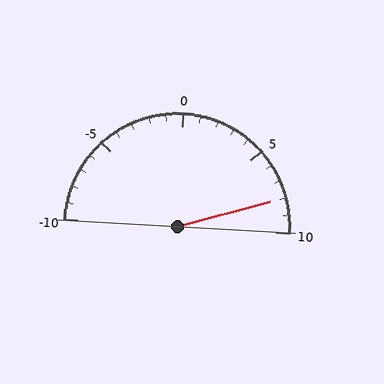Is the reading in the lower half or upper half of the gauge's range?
The reading is in the upper half of the range (-10 to 10).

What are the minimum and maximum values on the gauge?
The gauge ranges from -10 to 10.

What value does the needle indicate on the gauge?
The needle indicates approximately 8.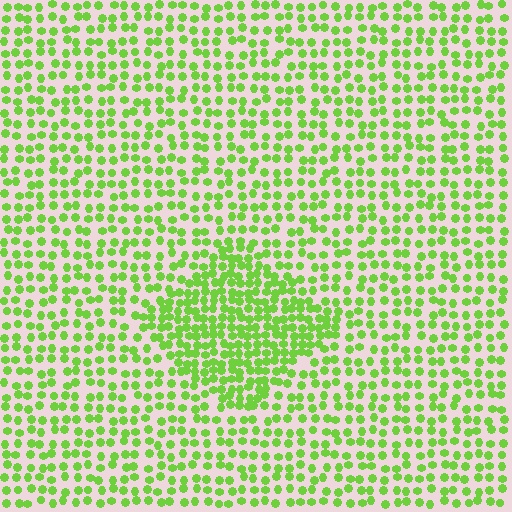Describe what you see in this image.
The image contains small lime elements arranged at two different densities. A diamond-shaped region is visible where the elements are more densely packed than the surrounding area.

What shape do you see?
I see a diamond.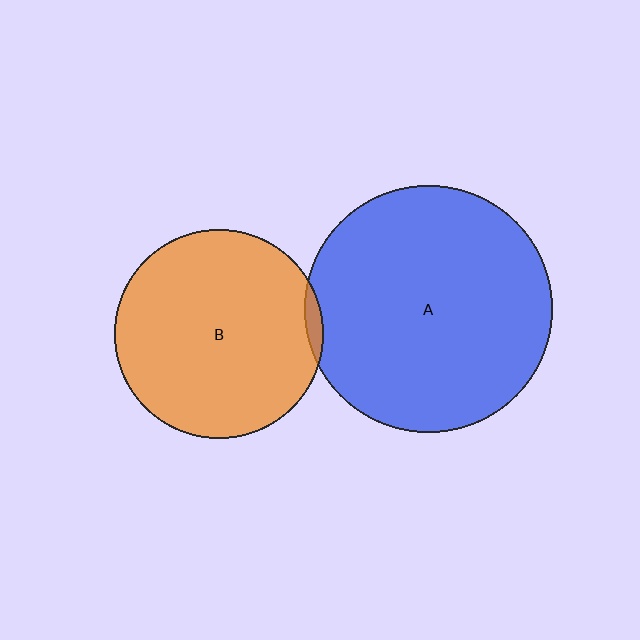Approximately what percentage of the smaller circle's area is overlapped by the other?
Approximately 5%.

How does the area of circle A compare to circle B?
Approximately 1.4 times.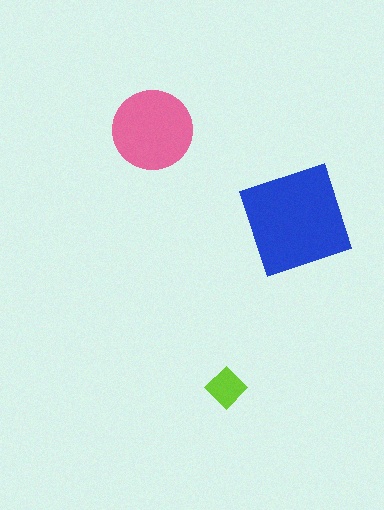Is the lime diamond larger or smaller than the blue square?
Smaller.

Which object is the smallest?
The lime diamond.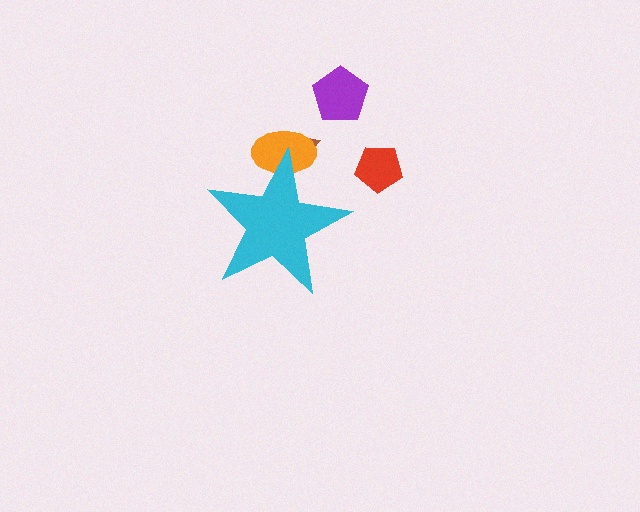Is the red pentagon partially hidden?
No, the red pentagon is fully visible.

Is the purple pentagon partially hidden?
No, the purple pentagon is fully visible.